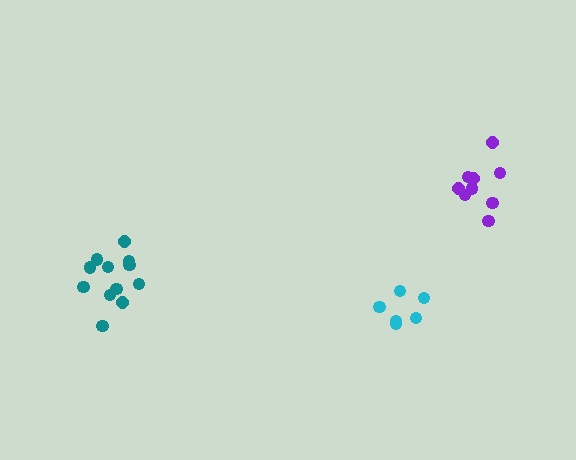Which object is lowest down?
The cyan cluster is bottommost.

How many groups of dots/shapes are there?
There are 3 groups.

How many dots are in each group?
Group 1: 9 dots, Group 2: 6 dots, Group 3: 12 dots (27 total).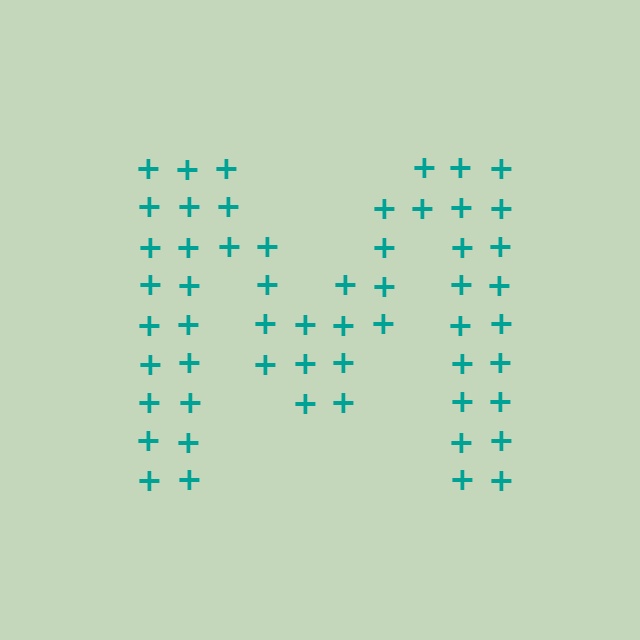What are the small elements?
The small elements are plus signs.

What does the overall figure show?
The overall figure shows the letter M.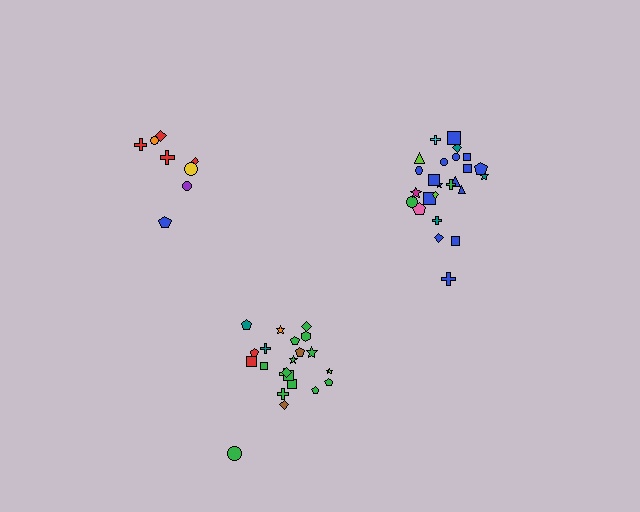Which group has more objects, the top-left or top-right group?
The top-right group.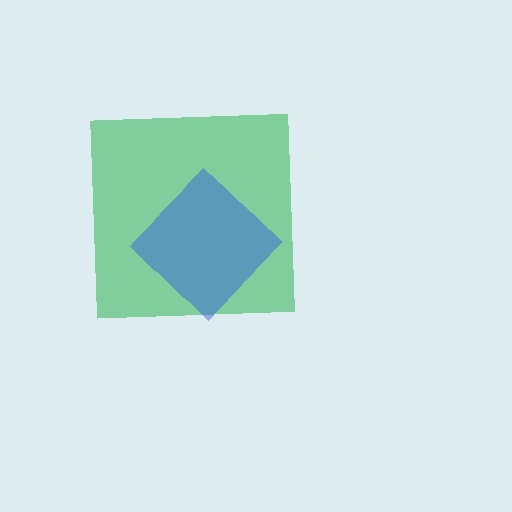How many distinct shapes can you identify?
There are 2 distinct shapes: a green square, a blue diamond.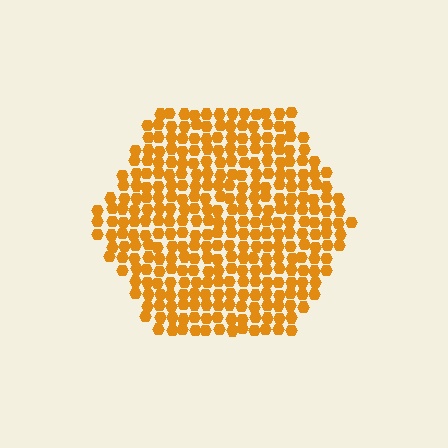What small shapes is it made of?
It is made of small hexagons.